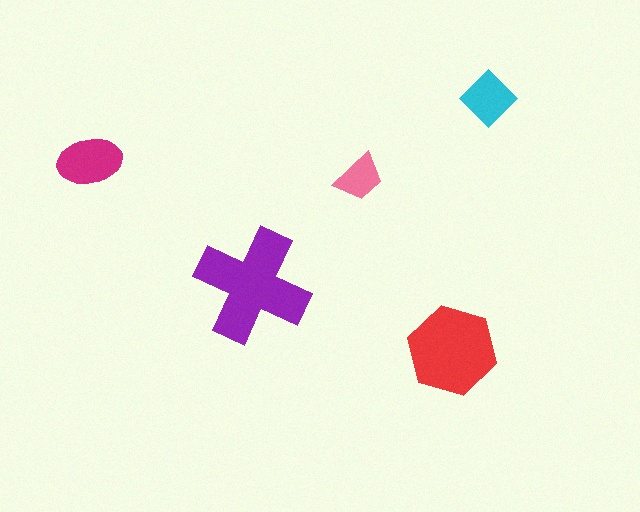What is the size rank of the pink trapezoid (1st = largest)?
5th.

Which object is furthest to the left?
The magenta ellipse is leftmost.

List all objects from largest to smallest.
The purple cross, the red hexagon, the magenta ellipse, the cyan diamond, the pink trapezoid.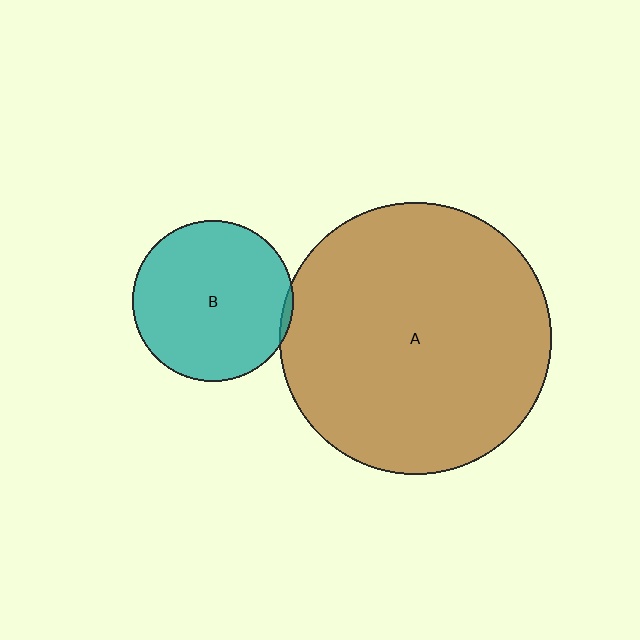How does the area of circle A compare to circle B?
Approximately 2.9 times.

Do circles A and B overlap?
Yes.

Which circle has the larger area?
Circle A (brown).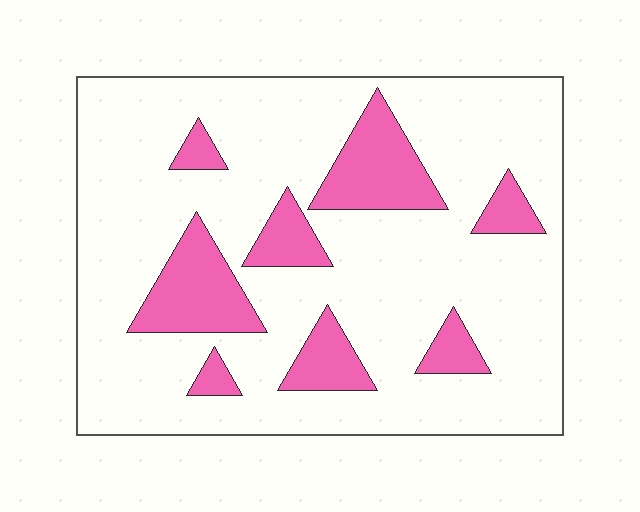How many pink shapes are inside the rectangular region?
8.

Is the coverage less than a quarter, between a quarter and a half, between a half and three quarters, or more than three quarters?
Less than a quarter.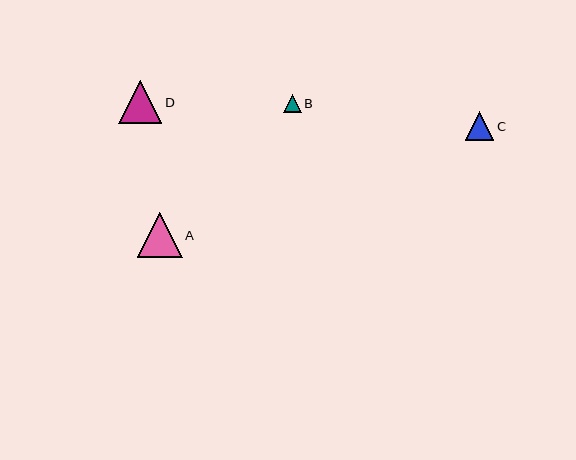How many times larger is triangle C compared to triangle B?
Triangle C is approximately 1.6 times the size of triangle B.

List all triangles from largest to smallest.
From largest to smallest: A, D, C, B.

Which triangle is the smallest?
Triangle B is the smallest with a size of approximately 17 pixels.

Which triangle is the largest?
Triangle A is the largest with a size of approximately 45 pixels.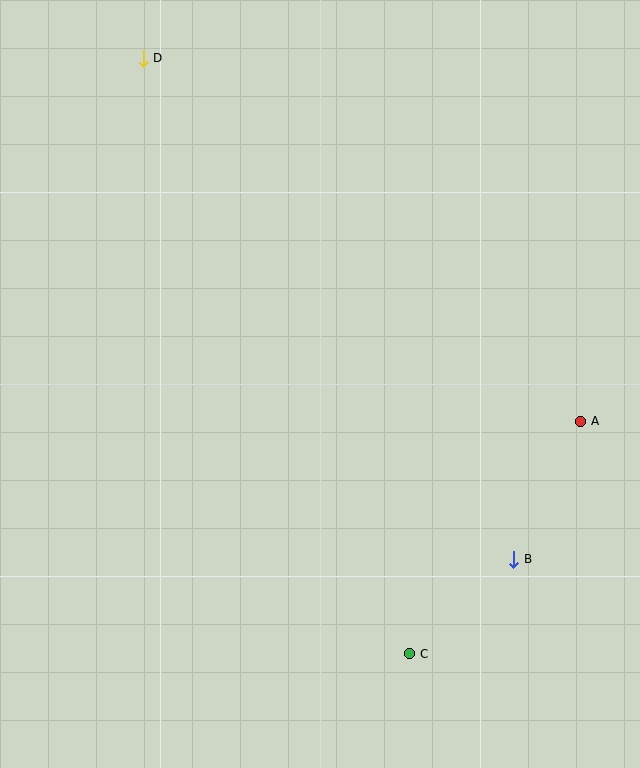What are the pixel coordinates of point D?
Point D is at (143, 58).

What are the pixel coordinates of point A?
Point A is at (581, 421).